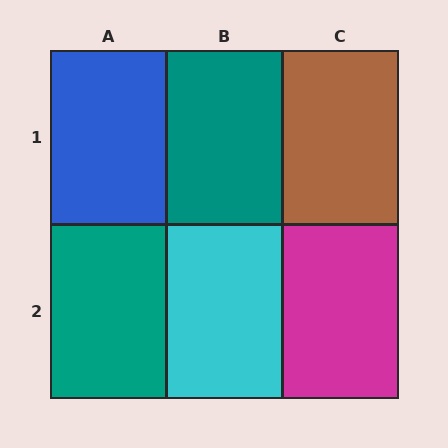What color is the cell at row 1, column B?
Teal.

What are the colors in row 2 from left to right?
Teal, cyan, magenta.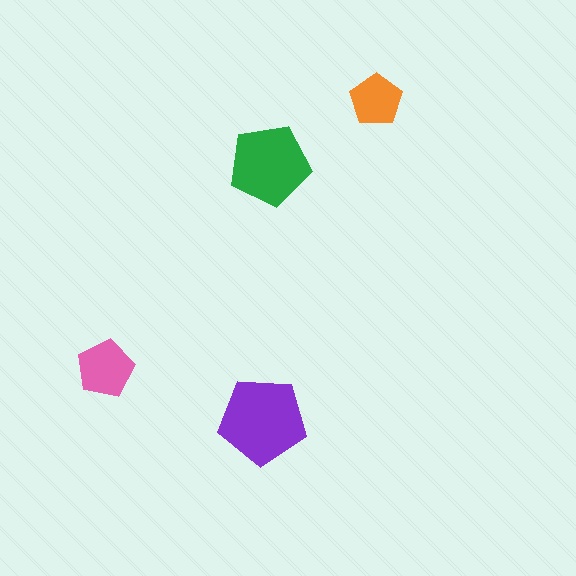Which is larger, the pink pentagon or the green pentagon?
The green one.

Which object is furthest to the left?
The pink pentagon is leftmost.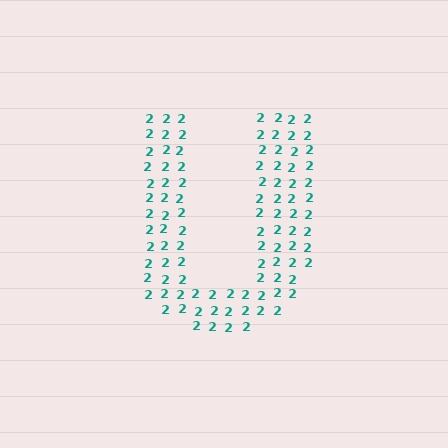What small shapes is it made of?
It is made of small digit 2's.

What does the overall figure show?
The overall figure shows the letter U.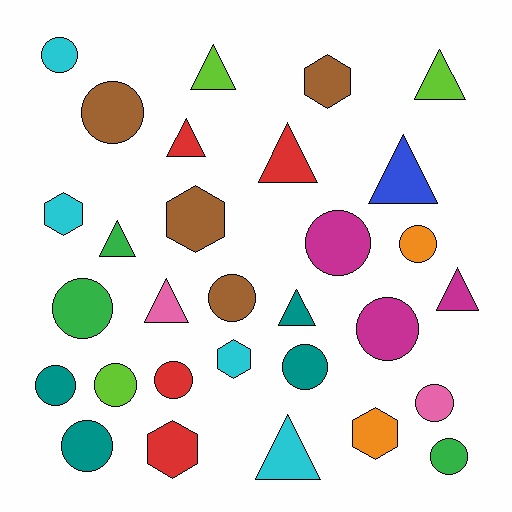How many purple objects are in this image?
There are no purple objects.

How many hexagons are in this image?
There are 6 hexagons.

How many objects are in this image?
There are 30 objects.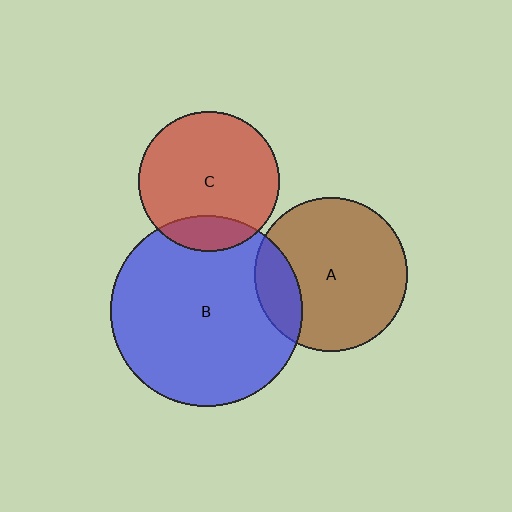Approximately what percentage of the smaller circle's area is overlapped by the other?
Approximately 15%.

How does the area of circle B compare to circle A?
Approximately 1.6 times.